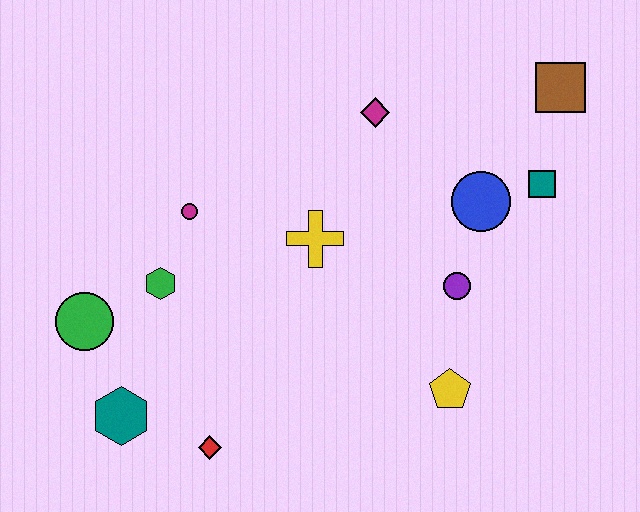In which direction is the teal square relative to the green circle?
The teal square is to the right of the green circle.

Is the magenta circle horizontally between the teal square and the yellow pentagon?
No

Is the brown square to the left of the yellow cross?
No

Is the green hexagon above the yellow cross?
No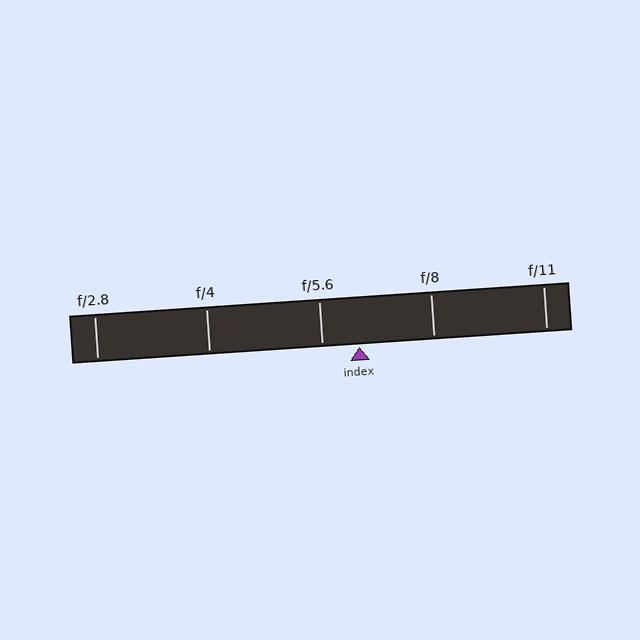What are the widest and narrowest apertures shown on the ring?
The widest aperture shown is f/2.8 and the narrowest is f/11.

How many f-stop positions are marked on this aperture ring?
There are 5 f-stop positions marked.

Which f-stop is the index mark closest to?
The index mark is closest to f/5.6.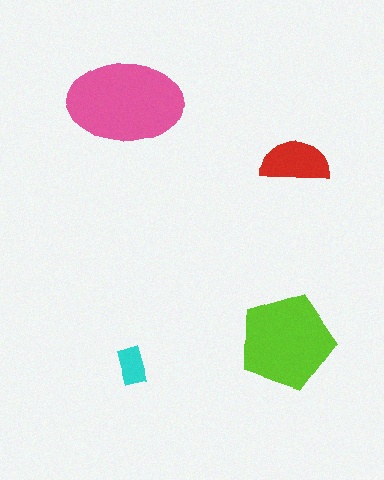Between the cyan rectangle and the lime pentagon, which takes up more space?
The lime pentagon.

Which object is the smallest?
The cyan rectangle.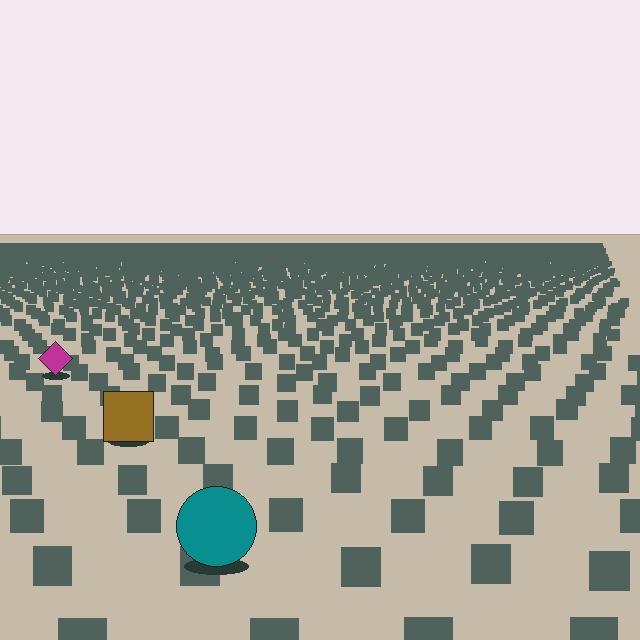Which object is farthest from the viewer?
The magenta diamond is farthest from the viewer. It appears smaller and the ground texture around it is denser.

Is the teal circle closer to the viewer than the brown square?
Yes. The teal circle is closer — you can tell from the texture gradient: the ground texture is coarser near it.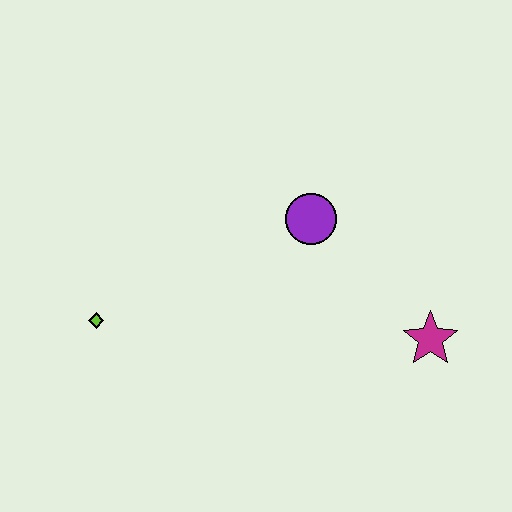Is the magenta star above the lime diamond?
No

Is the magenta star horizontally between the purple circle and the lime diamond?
No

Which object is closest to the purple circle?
The magenta star is closest to the purple circle.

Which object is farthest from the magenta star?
The lime diamond is farthest from the magenta star.